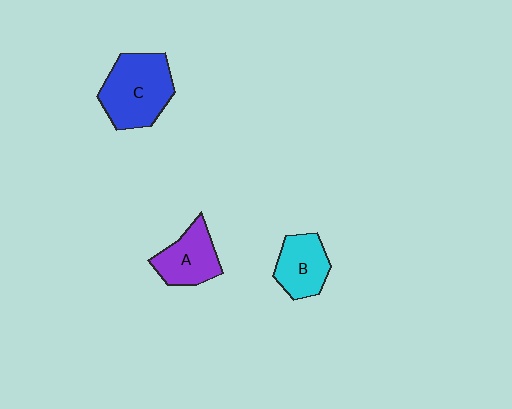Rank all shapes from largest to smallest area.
From largest to smallest: C (blue), A (purple), B (cyan).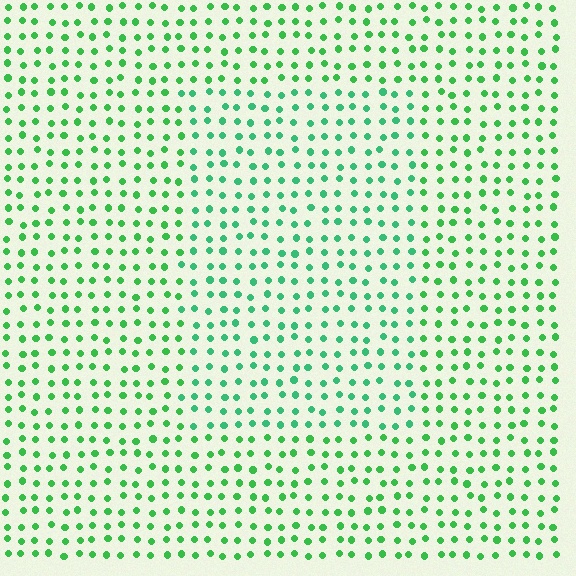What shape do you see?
I see a rectangle.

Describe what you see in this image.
The image is filled with small green elements in a uniform arrangement. A rectangle-shaped region is visible where the elements are tinted to a slightly different hue, forming a subtle color boundary.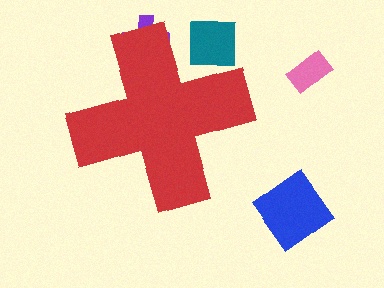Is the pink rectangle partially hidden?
No, the pink rectangle is fully visible.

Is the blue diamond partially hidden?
No, the blue diamond is fully visible.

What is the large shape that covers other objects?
A red cross.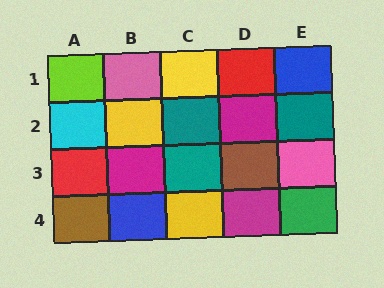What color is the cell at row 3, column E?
Pink.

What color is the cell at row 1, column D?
Red.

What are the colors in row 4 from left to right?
Brown, blue, yellow, magenta, green.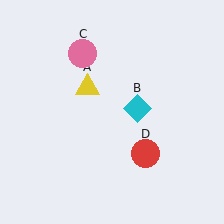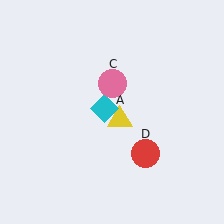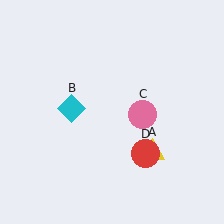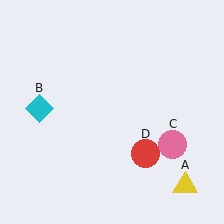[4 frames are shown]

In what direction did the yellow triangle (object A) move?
The yellow triangle (object A) moved down and to the right.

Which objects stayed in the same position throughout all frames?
Red circle (object D) remained stationary.